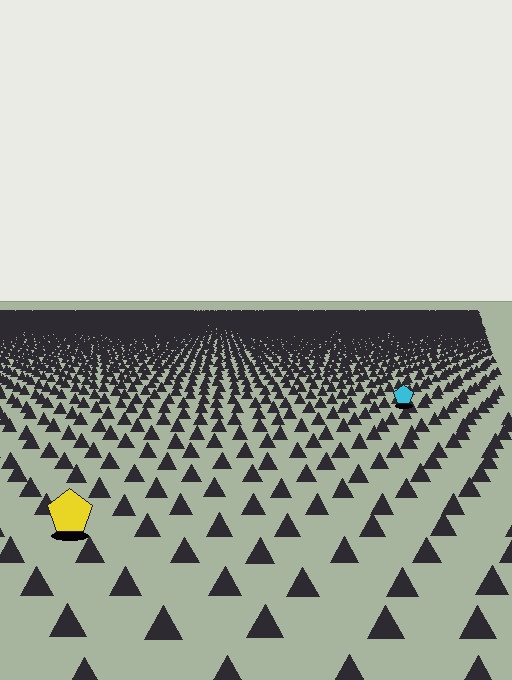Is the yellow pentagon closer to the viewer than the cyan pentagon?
Yes. The yellow pentagon is closer — you can tell from the texture gradient: the ground texture is coarser near it.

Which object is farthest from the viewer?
The cyan pentagon is farthest from the viewer. It appears smaller and the ground texture around it is denser.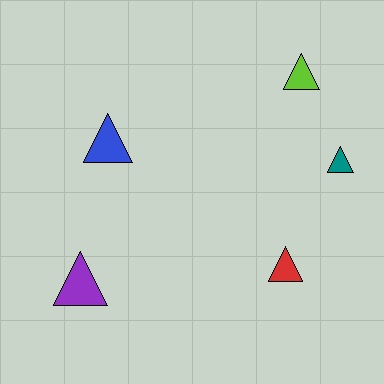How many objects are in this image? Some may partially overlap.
There are 5 objects.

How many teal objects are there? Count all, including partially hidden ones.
There is 1 teal object.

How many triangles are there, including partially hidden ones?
There are 5 triangles.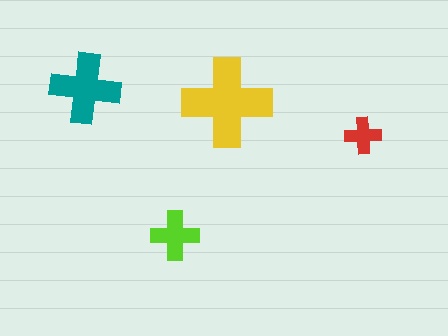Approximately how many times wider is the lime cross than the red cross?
About 1.5 times wider.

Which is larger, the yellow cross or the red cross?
The yellow one.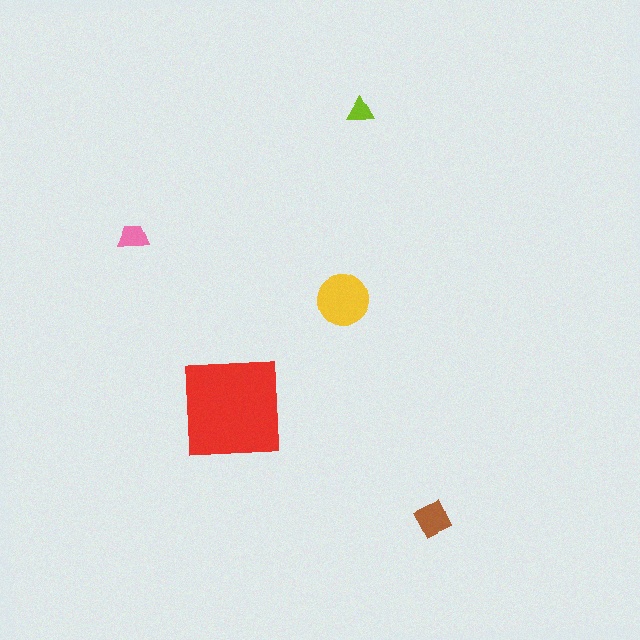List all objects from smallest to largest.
The lime triangle, the pink trapezoid, the brown diamond, the yellow circle, the red square.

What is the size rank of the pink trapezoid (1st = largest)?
4th.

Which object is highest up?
The lime triangle is topmost.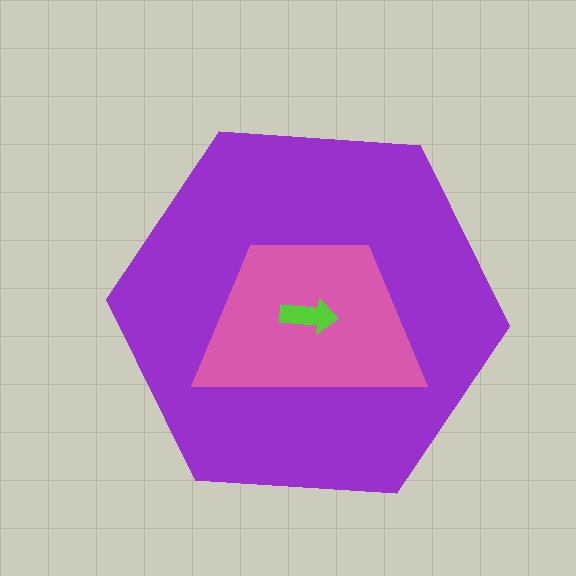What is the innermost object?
The lime arrow.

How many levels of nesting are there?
3.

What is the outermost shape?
The purple hexagon.